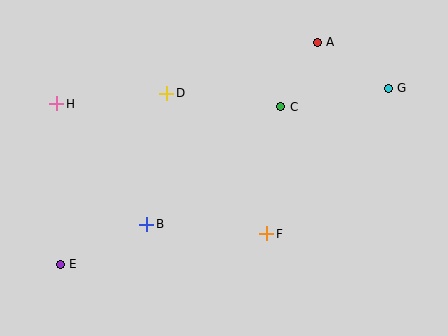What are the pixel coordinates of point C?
Point C is at (280, 107).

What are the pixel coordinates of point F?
Point F is at (267, 234).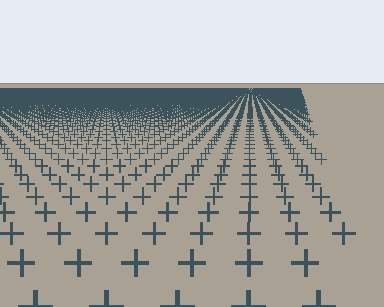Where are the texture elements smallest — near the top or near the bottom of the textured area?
Near the top.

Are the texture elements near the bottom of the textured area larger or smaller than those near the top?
Larger. Near the bottom, elements are closer to the viewer and appear at a bigger on-screen size.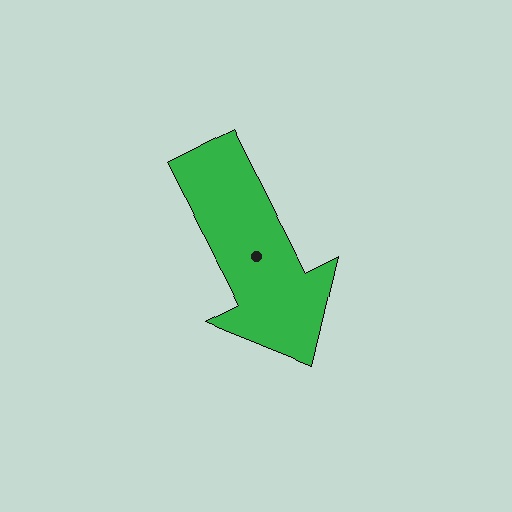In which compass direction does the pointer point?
Southeast.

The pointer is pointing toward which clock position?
Roughly 5 o'clock.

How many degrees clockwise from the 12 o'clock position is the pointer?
Approximately 153 degrees.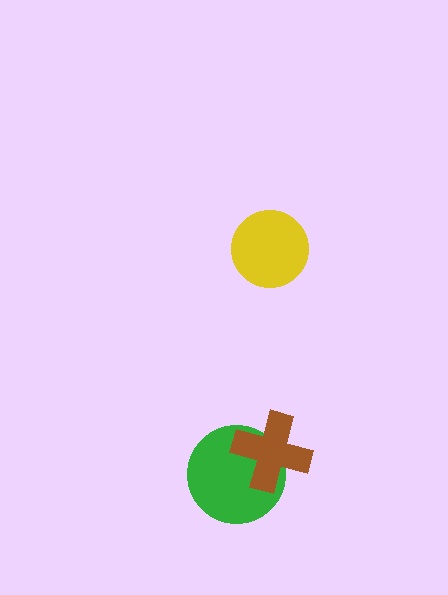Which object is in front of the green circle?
The brown cross is in front of the green circle.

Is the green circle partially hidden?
Yes, it is partially covered by another shape.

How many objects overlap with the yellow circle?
0 objects overlap with the yellow circle.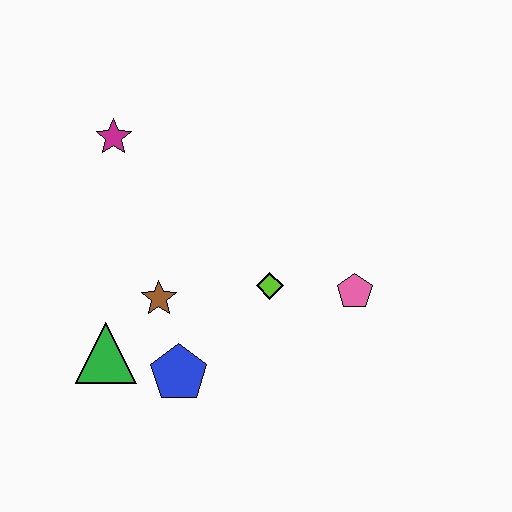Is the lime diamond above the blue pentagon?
Yes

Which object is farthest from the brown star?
The pink pentagon is farthest from the brown star.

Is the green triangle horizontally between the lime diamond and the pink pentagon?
No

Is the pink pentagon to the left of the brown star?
No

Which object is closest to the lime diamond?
The pink pentagon is closest to the lime diamond.